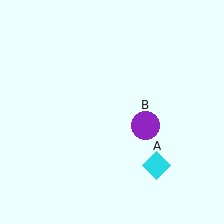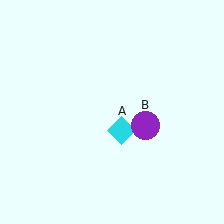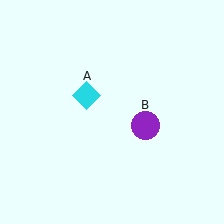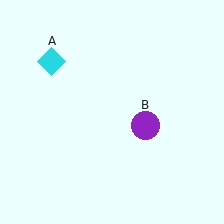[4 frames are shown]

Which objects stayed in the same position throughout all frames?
Purple circle (object B) remained stationary.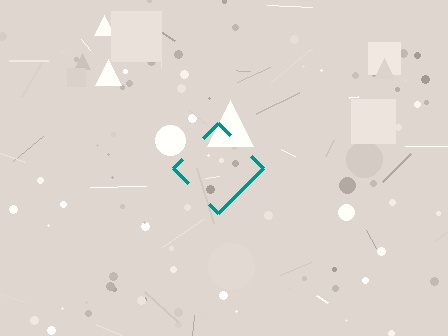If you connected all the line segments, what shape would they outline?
They would outline a diamond.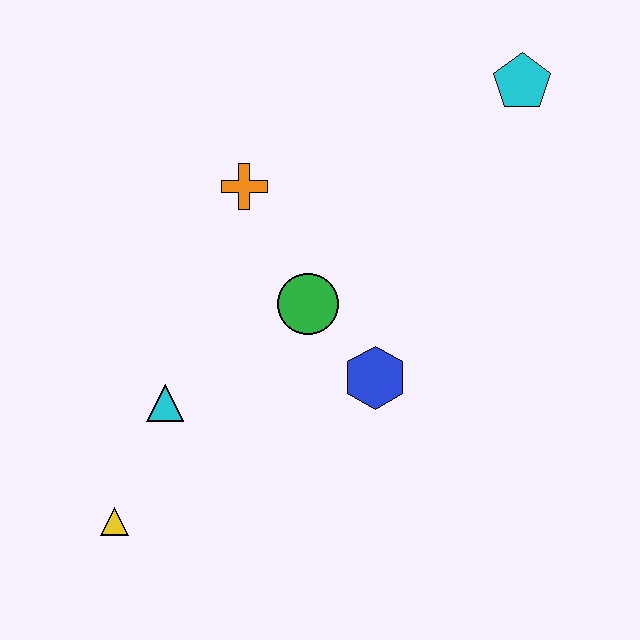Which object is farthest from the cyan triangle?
The cyan pentagon is farthest from the cyan triangle.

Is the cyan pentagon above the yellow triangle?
Yes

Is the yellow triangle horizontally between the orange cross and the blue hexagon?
No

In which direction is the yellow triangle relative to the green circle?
The yellow triangle is below the green circle.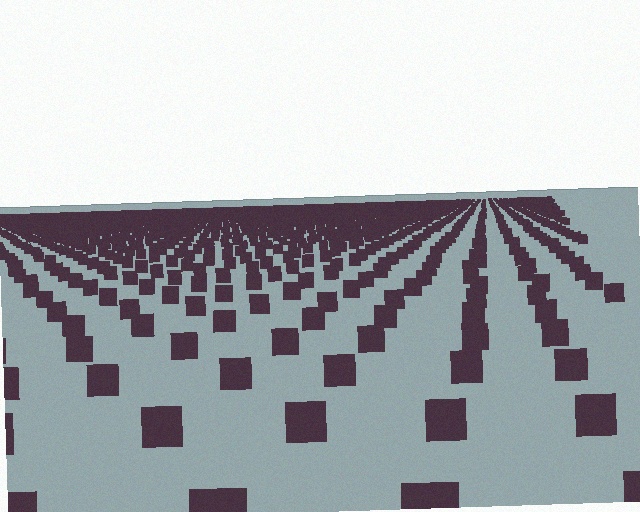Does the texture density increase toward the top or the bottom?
Density increases toward the top.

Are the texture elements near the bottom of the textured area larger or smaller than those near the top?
Larger. Near the bottom, elements are closer to the viewer and appear at a bigger on-screen size.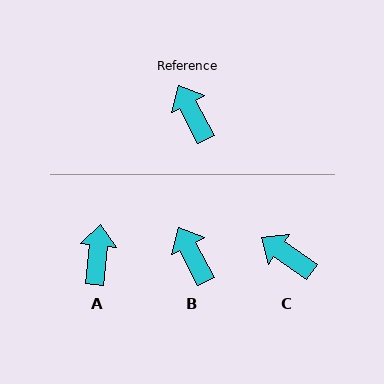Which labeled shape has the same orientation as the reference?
B.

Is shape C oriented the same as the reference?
No, it is off by about 28 degrees.